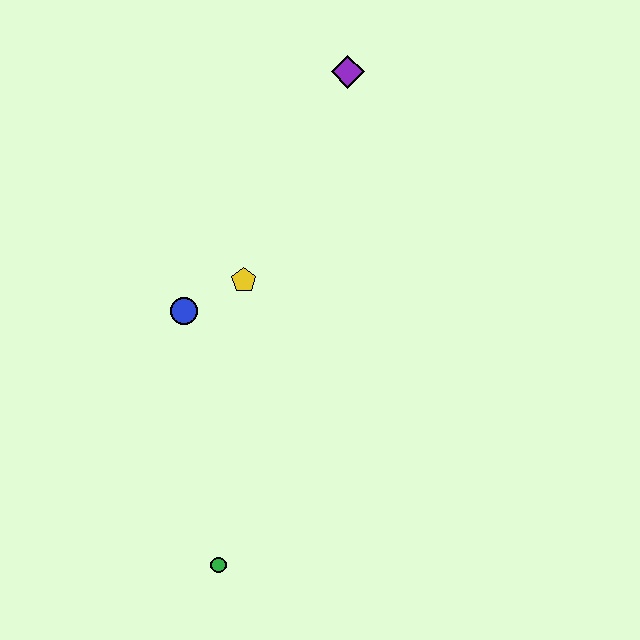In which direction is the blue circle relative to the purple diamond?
The blue circle is below the purple diamond.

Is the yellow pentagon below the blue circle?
No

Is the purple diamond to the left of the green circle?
No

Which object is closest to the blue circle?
The yellow pentagon is closest to the blue circle.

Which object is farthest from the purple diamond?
The green circle is farthest from the purple diamond.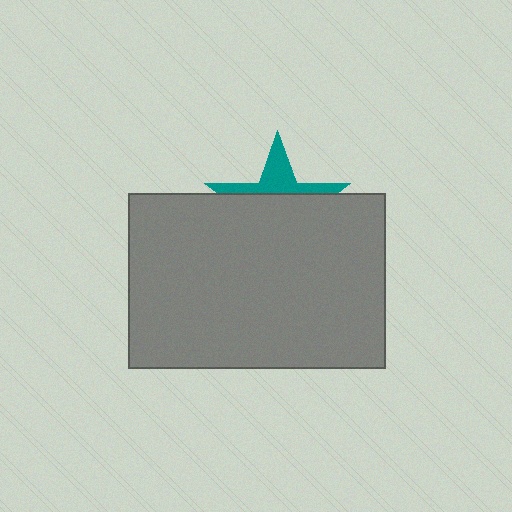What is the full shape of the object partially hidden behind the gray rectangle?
The partially hidden object is a teal star.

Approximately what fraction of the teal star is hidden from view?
Roughly 66% of the teal star is hidden behind the gray rectangle.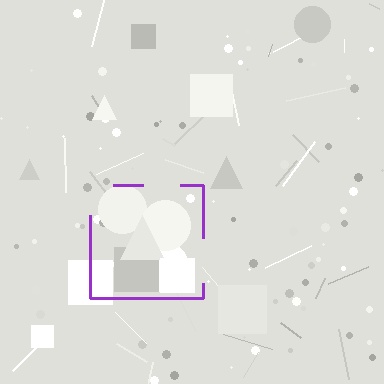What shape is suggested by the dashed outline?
The dashed outline suggests a square.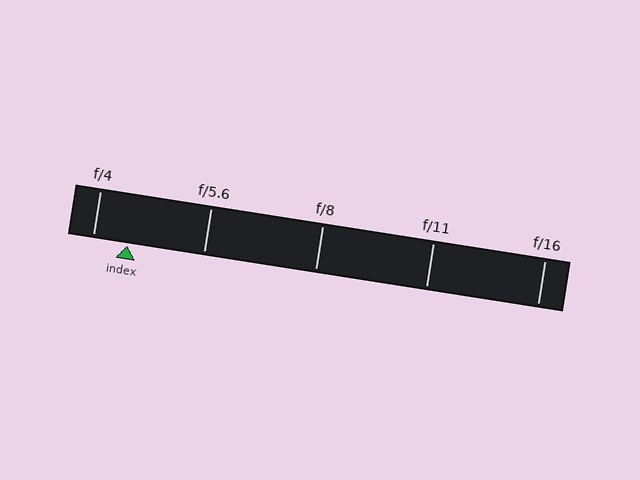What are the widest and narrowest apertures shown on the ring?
The widest aperture shown is f/4 and the narrowest is f/16.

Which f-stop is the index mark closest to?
The index mark is closest to f/4.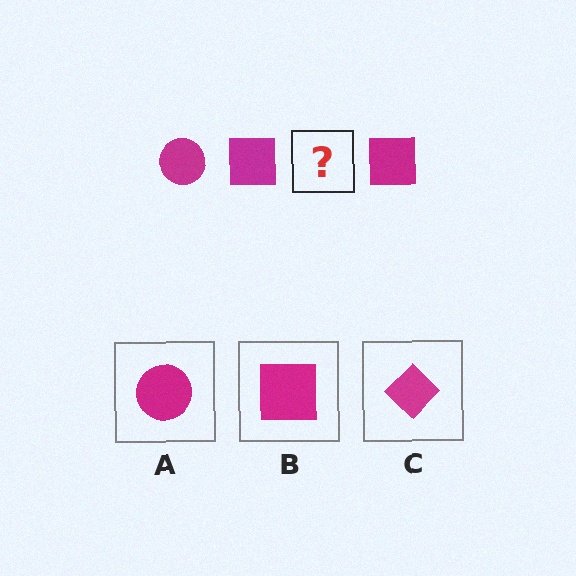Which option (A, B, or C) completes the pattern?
A.